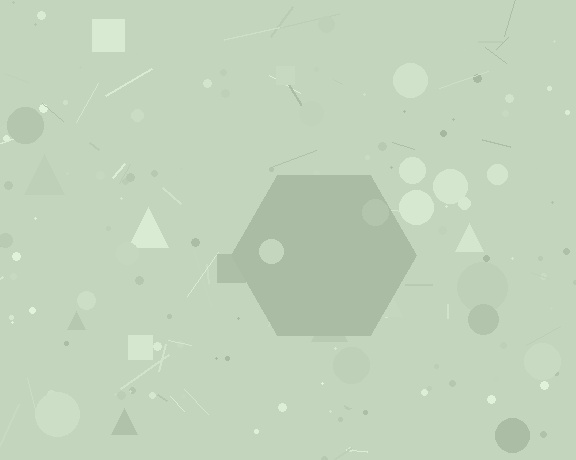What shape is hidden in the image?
A hexagon is hidden in the image.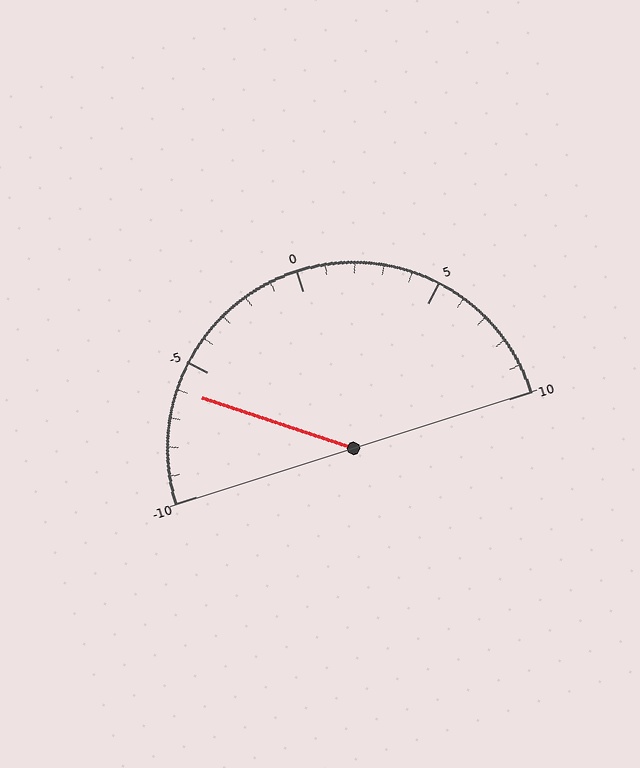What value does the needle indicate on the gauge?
The needle indicates approximately -6.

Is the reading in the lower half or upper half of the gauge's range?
The reading is in the lower half of the range (-10 to 10).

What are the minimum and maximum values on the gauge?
The gauge ranges from -10 to 10.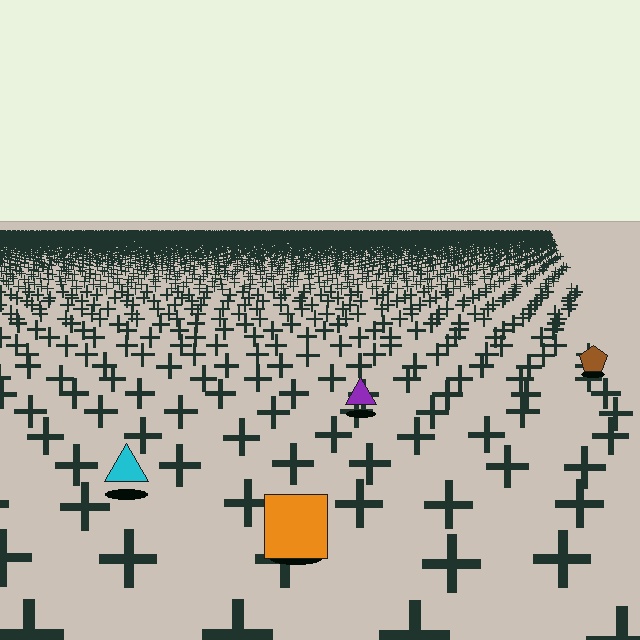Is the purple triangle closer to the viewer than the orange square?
No. The orange square is closer — you can tell from the texture gradient: the ground texture is coarser near it.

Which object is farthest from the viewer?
The brown pentagon is farthest from the viewer. It appears smaller and the ground texture around it is denser.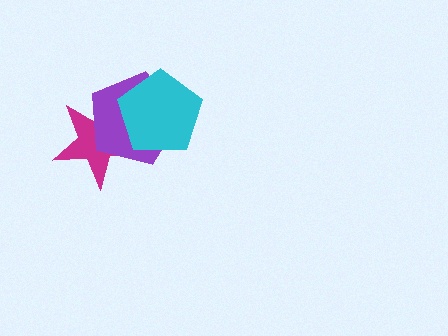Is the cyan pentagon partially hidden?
No, no other shape covers it.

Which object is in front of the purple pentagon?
The cyan pentagon is in front of the purple pentagon.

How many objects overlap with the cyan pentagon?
2 objects overlap with the cyan pentagon.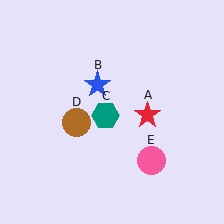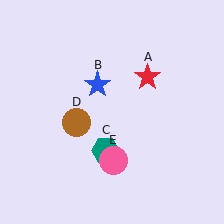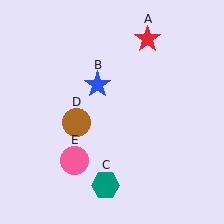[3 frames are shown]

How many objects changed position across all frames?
3 objects changed position: red star (object A), teal hexagon (object C), pink circle (object E).